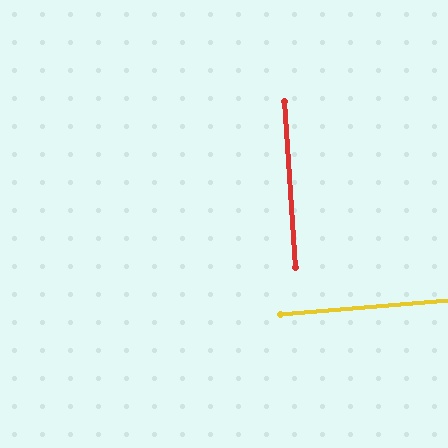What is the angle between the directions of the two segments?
Approximately 89 degrees.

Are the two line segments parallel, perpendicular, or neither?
Perpendicular — they meet at approximately 89°.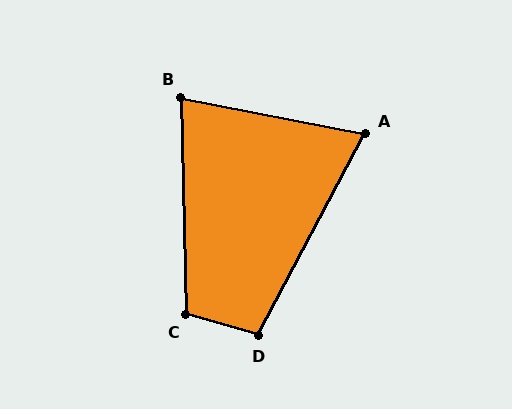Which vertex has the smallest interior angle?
A, at approximately 73 degrees.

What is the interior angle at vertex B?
Approximately 78 degrees (acute).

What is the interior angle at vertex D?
Approximately 102 degrees (obtuse).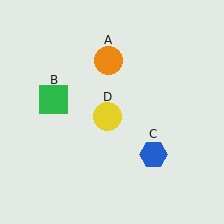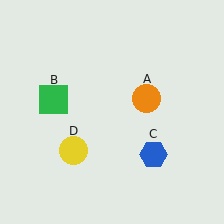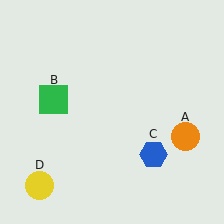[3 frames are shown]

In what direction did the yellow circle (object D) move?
The yellow circle (object D) moved down and to the left.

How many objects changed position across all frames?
2 objects changed position: orange circle (object A), yellow circle (object D).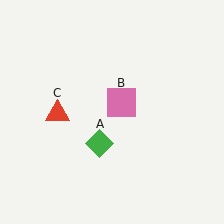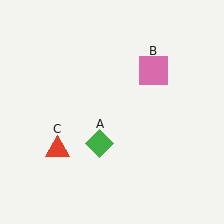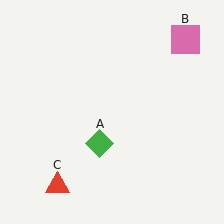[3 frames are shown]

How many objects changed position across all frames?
2 objects changed position: pink square (object B), red triangle (object C).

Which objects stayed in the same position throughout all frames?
Green diamond (object A) remained stationary.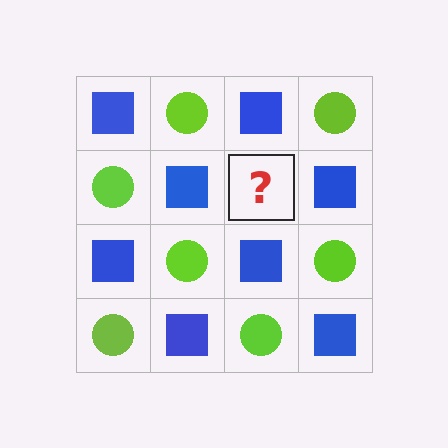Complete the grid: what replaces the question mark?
The question mark should be replaced with a lime circle.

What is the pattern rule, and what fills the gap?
The rule is that it alternates blue square and lime circle in a checkerboard pattern. The gap should be filled with a lime circle.